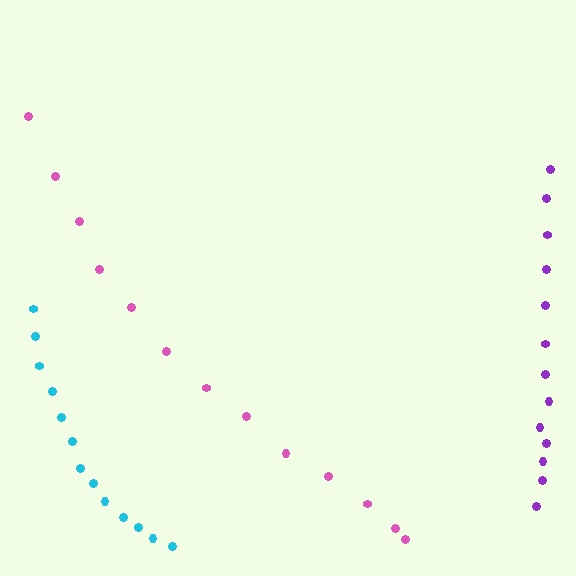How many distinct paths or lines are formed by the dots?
There are 3 distinct paths.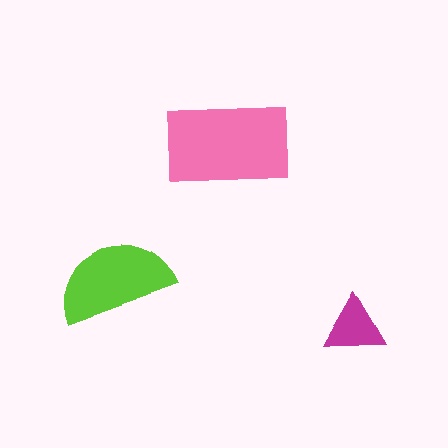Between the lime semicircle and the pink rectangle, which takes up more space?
The pink rectangle.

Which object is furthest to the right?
The magenta triangle is rightmost.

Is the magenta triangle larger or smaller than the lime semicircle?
Smaller.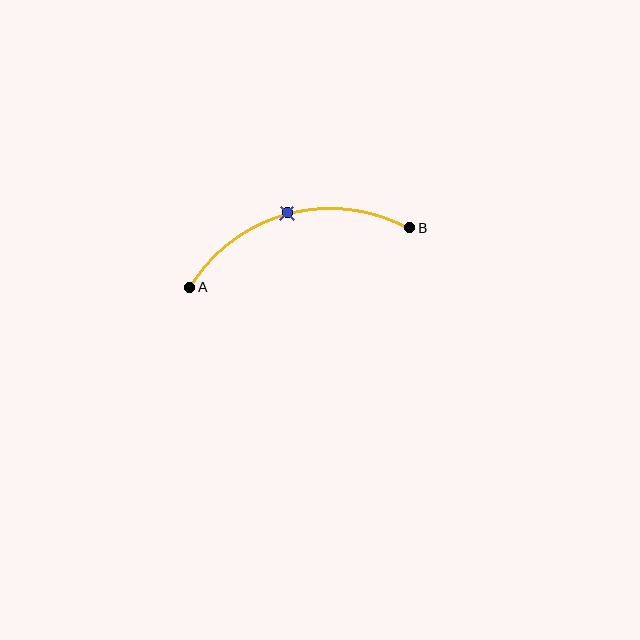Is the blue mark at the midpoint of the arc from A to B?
Yes. The blue mark lies on the arc at equal arc-length from both A and B — it is the arc midpoint.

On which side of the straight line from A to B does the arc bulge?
The arc bulges above the straight line connecting A and B.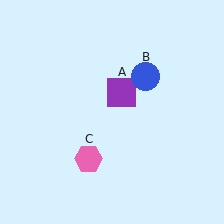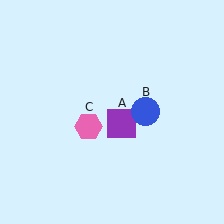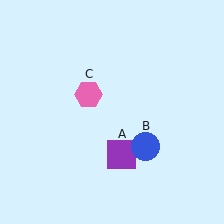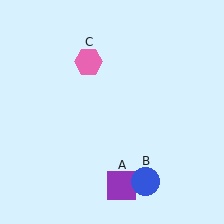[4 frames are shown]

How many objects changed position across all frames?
3 objects changed position: purple square (object A), blue circle (object B), pink hexagon (object C).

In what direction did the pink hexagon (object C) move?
The pink hexagon (object C) moved up.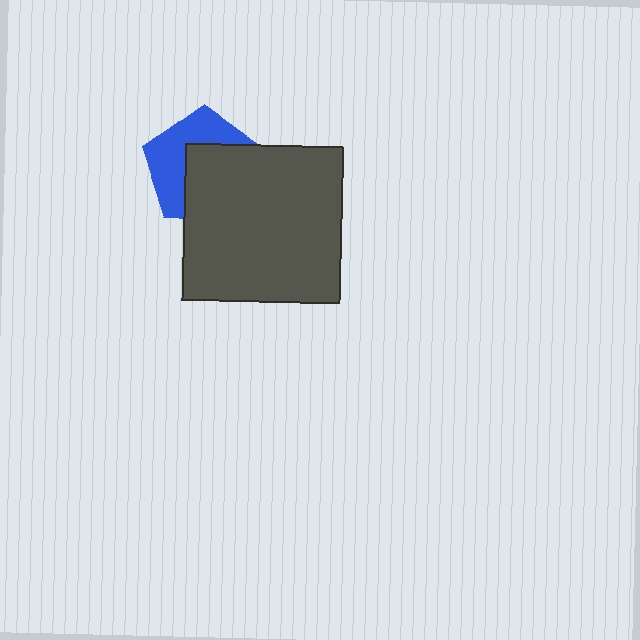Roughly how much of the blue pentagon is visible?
About half of it is visible (roughly 47%).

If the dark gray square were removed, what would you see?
You would see the complete blue pentagon.